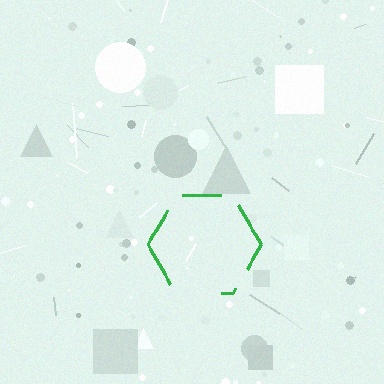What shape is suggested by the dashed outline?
The dashed outline suggests a hexagon.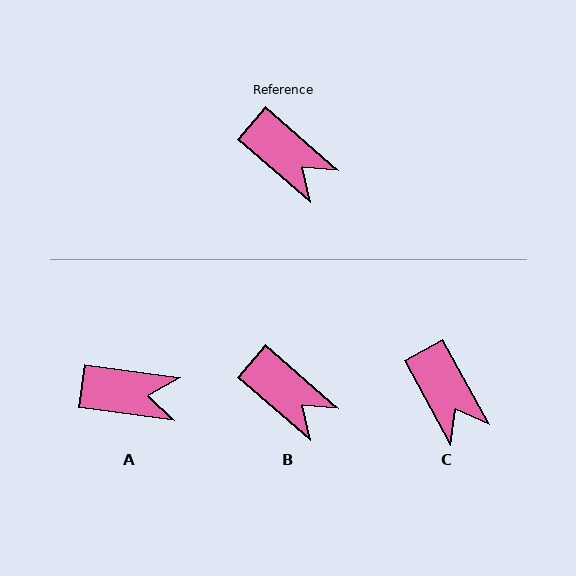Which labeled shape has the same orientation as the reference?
B.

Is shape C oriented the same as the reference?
No, it is off by about 20 degrees.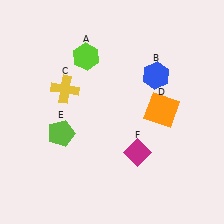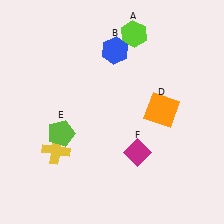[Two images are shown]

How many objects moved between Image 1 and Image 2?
3 objects moved between the two images.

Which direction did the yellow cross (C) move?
The yellow cross (C) moved down.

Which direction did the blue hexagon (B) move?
The blue hexagon (B) moved left.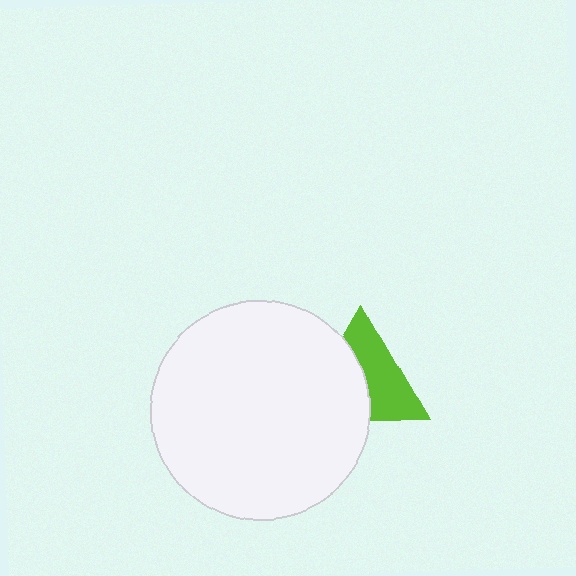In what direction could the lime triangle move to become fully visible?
The lime triangle could move right. That would shift it out from behind the white circle entirely.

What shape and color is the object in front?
The object in front is a white circle.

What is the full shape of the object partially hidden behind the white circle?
The partially hidden object is a lime triangle.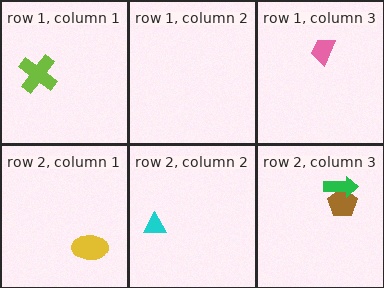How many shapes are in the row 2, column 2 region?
1.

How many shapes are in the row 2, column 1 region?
1.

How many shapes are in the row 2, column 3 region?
2.